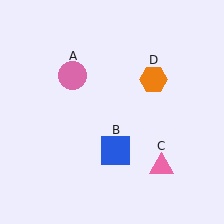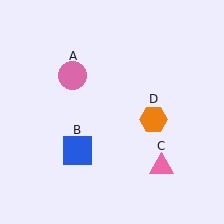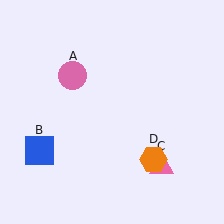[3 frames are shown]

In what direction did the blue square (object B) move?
The blue square (object B) moved left.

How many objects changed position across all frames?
2 objects changed position: blue square (object B), orange hexagon (object D).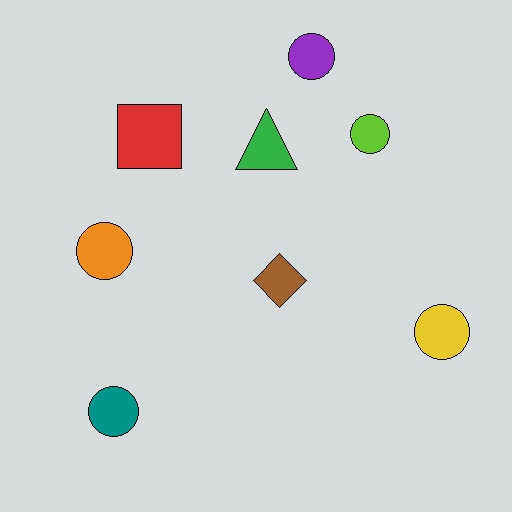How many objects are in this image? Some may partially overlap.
There are 8 objects.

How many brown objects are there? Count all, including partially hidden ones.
There is 1 brown object.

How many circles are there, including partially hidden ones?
There are 5 circles.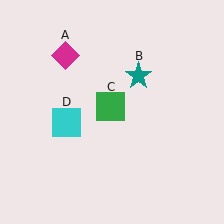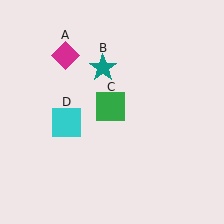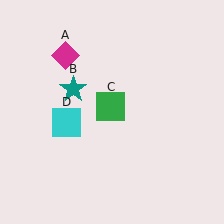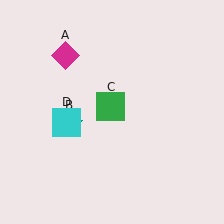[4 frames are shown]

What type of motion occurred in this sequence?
The teal star (object B) rotated counterclockwise around the center of the scene.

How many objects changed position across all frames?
1 object changed position: teal star (object B).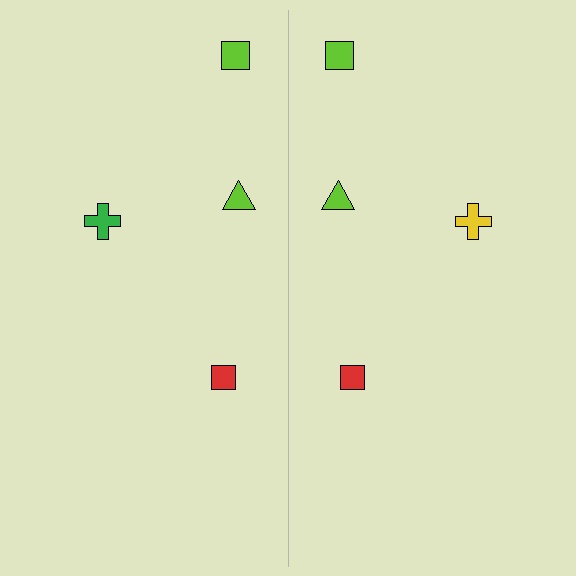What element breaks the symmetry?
The yellow cross on the right side breaks the symmetry — its mirror counterpart is green.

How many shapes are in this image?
There are 8 shapes in this image.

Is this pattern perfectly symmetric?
No, the pattern is not perfectly symmetric. The yellow cross on the right side breaks the symmetry — its mirror counterpart is green.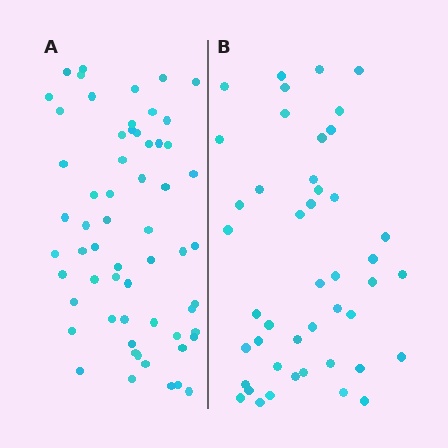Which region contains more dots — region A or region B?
Region A (the left region) has more dots.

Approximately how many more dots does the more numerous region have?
Region A has approximately 15 more dots than region B.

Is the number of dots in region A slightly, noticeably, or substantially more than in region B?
Region A has noticeably more, but not dramatically so. The ratio is roughly 1.3 to 1.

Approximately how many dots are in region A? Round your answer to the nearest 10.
About 60 dots.